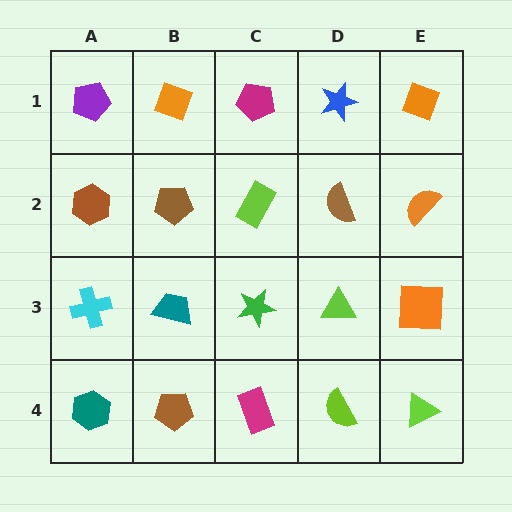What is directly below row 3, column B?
A brown pentagon.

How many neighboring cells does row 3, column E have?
3.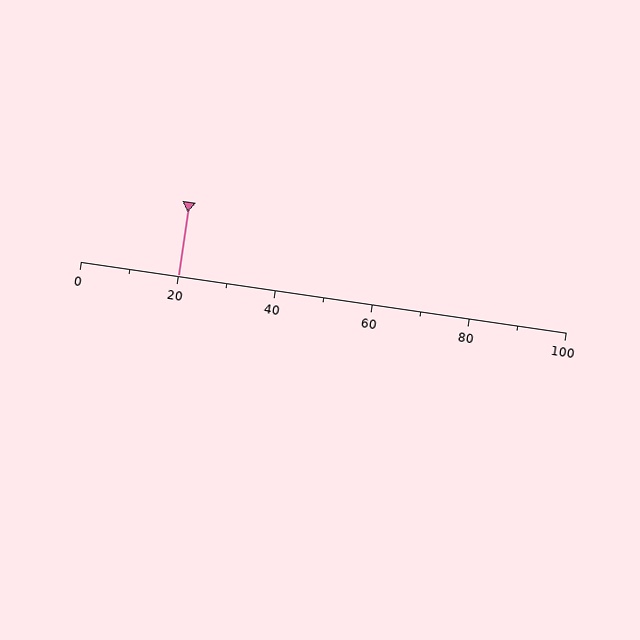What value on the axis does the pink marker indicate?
The marker indicates approximately 20.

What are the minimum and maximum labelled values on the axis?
The axis runs from 0 to 100.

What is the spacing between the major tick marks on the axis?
The major ticks are spaced 20 apart.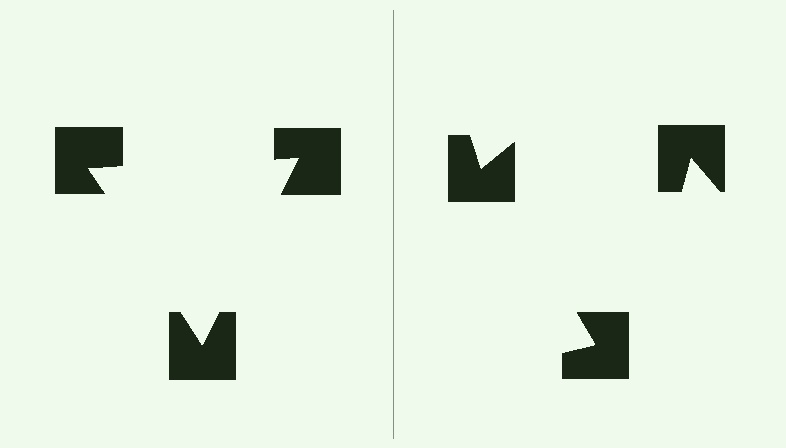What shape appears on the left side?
An illusory triangle.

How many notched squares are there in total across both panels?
6 — 3 on each side.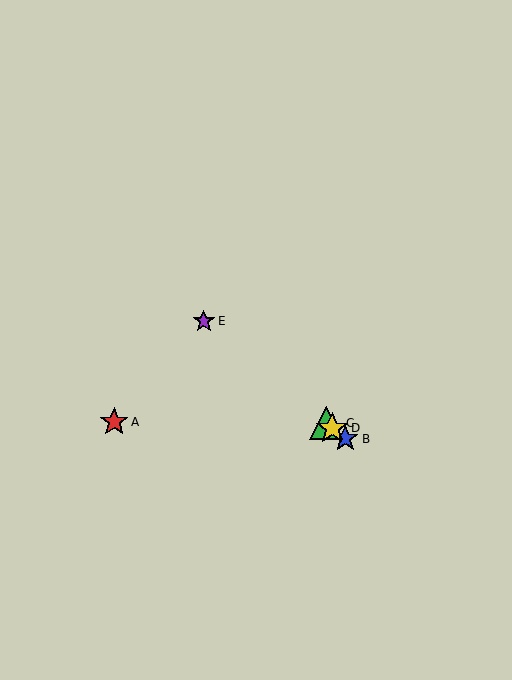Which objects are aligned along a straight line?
Objects B, C, D, E are aligned along a straight line.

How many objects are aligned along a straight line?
4 objects (B, C, D, E) are aligned along a straight line.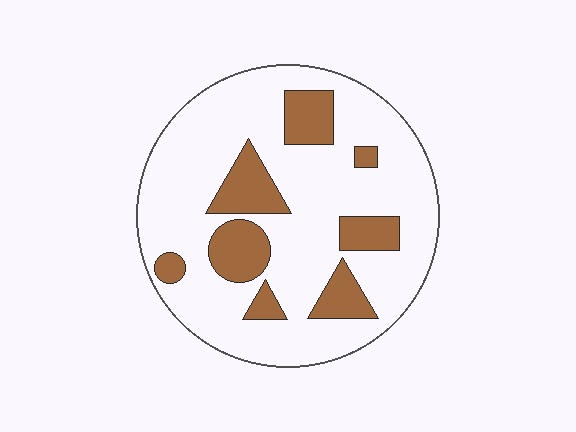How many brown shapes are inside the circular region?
8.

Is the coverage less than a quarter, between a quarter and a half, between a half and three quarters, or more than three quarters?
Less than a quarter.